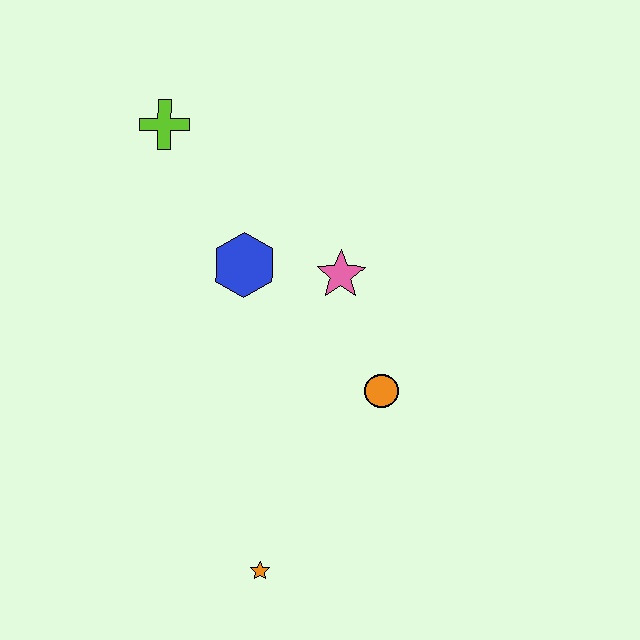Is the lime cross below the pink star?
No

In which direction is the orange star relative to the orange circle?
The orange star is below the orange circle.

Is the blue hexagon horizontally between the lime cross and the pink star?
Yes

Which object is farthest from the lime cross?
The orange star is farthest from the lime cross.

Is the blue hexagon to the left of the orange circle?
Yes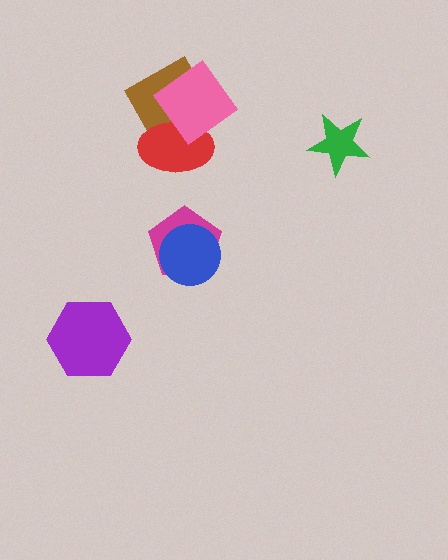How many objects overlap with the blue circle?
1 object overlaps with the blue circle.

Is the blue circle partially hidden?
No, no other shape covers it.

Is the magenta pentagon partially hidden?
Yes, it is partially covered by another shape.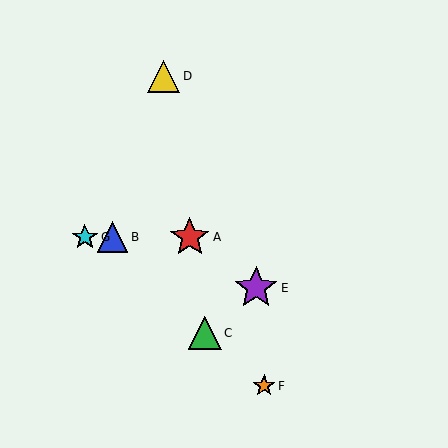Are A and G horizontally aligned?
Yes, both are at y≈237.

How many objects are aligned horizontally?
3 objects (A, B, G) are aligned horizontally.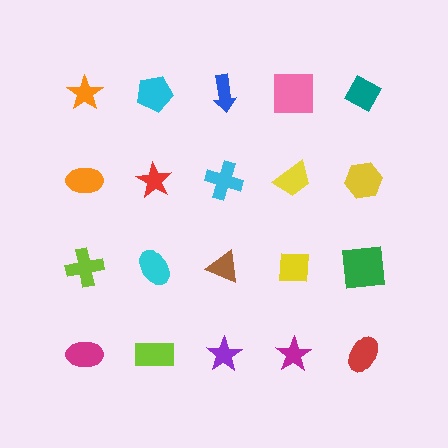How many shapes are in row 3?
5 shapes.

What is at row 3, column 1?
A lime cross.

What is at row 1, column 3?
A blue arrow.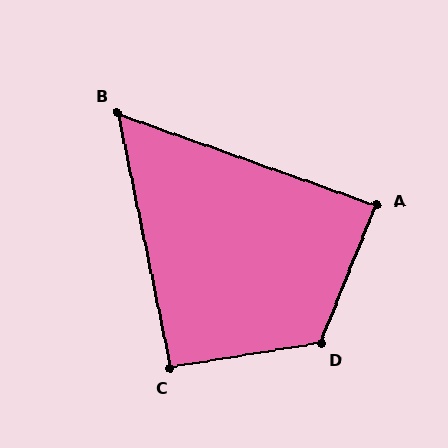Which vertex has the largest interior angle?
D, at approximately 121 degrees.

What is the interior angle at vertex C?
Approximately 92 degrees (approximately right).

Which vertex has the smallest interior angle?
B, at approximately 59 degrees.